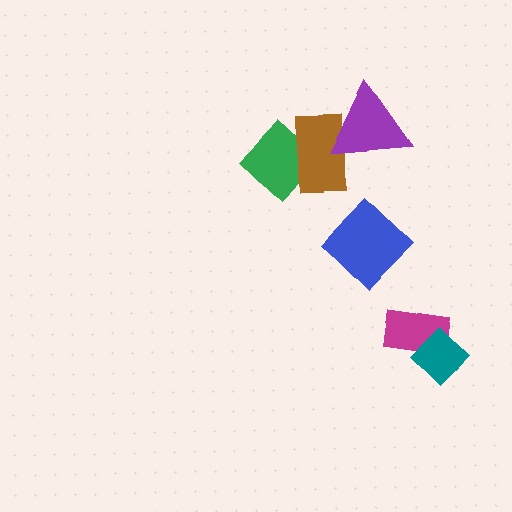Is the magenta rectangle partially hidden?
Yes, it is partially covered by another shape.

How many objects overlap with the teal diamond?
1 object overlaps with the teal diamond.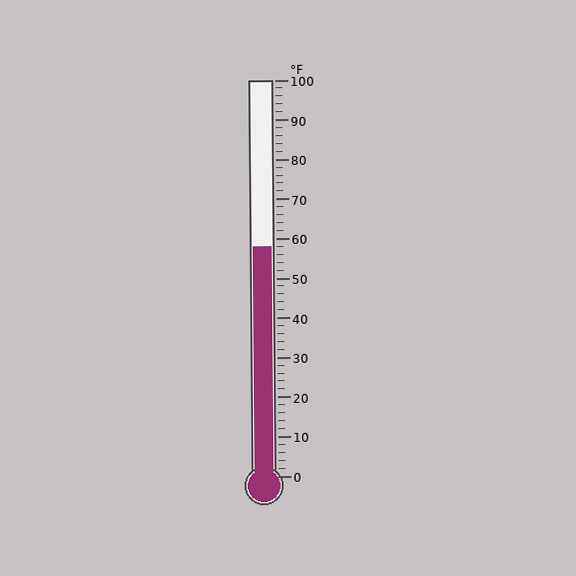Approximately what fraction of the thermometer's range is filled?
The thermometer is filled to approximately 60% of its range.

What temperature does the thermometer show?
The thermometer shows approximately 58°F.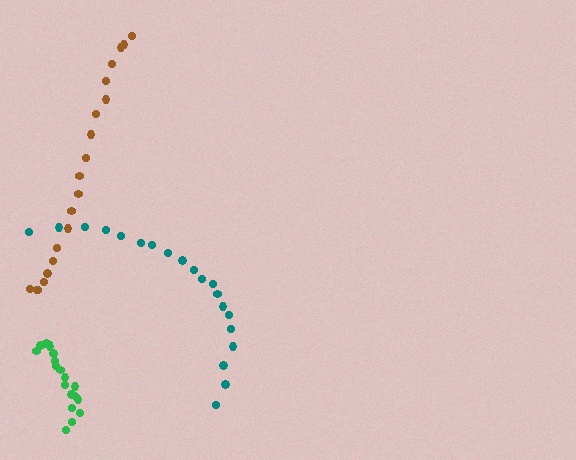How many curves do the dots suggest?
There are 3 distinct paths.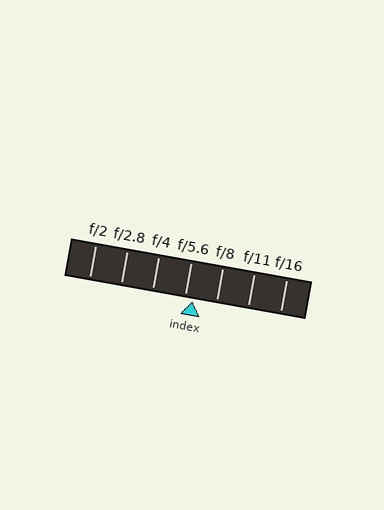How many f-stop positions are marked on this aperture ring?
There are 7 f-stop positions marked.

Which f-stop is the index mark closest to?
The index mark is closest to f/5.6.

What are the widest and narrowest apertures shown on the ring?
The widest aperture shown is f/2 and the narrowest is f/16.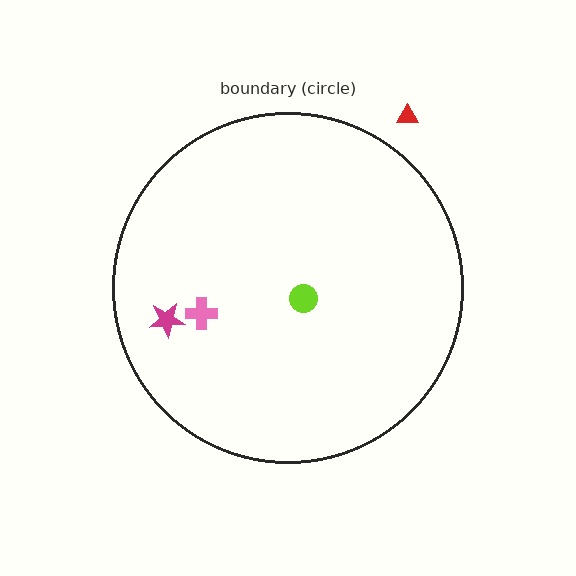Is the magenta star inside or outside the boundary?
Inside.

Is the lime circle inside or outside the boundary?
Inside.